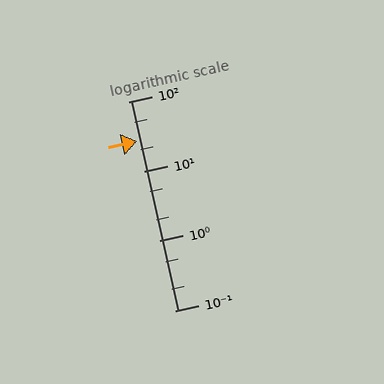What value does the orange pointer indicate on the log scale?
The pointer indicates approximately 27.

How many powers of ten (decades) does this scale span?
The scale spans 3 decades, from 0.1 to 100.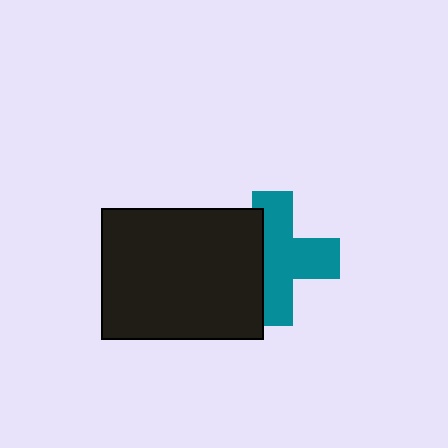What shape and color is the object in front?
The object in front is a black rectangle.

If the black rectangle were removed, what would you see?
You would see the complete teal cross.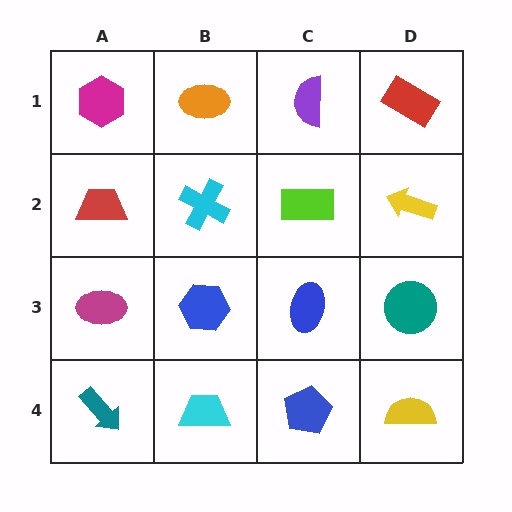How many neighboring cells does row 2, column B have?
4.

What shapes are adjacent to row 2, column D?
A red rectangle (row 1, column D), a teal circle (row 3, column D), a lime rectangle (row 2, column C).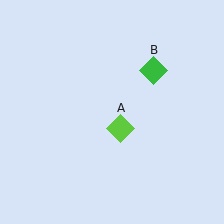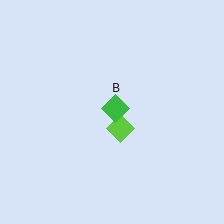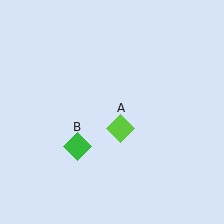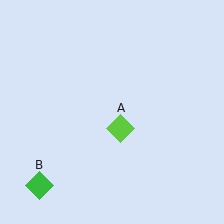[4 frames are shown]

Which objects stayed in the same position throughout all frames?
Lime diamond (object A) remained stationary.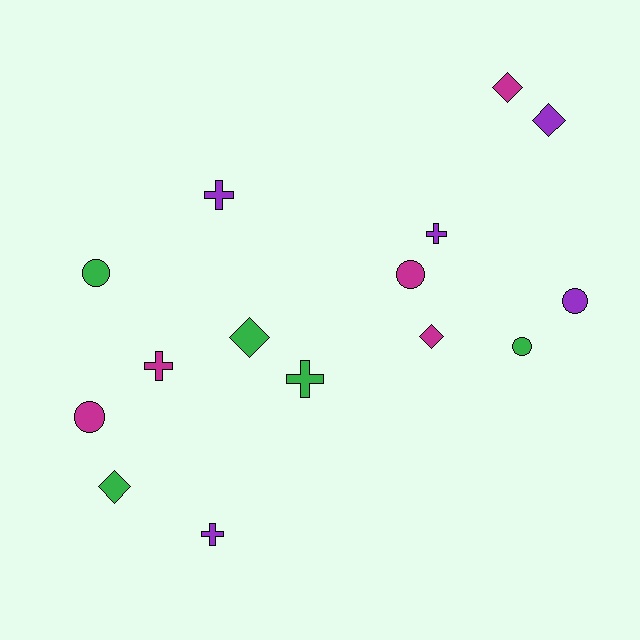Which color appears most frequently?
Green, with 5 objects.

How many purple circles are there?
There is 1 purple circle.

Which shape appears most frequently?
Circle, with 5 objects.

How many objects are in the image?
There are 15 objects.